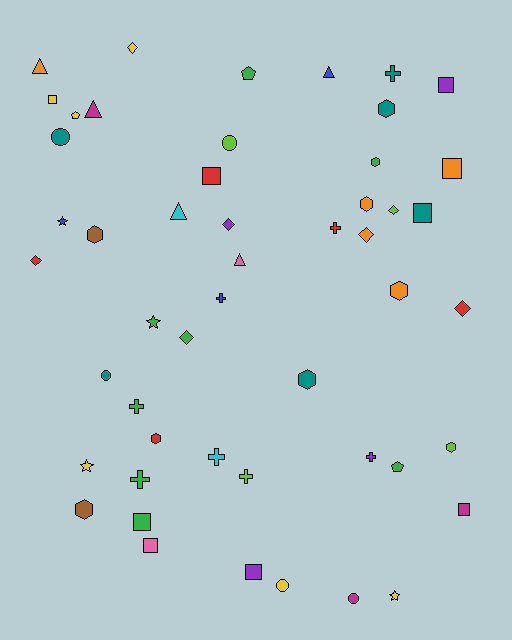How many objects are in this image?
There are 50 objects.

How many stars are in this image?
There are 4 stars.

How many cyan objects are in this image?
There are 2 cyan objects.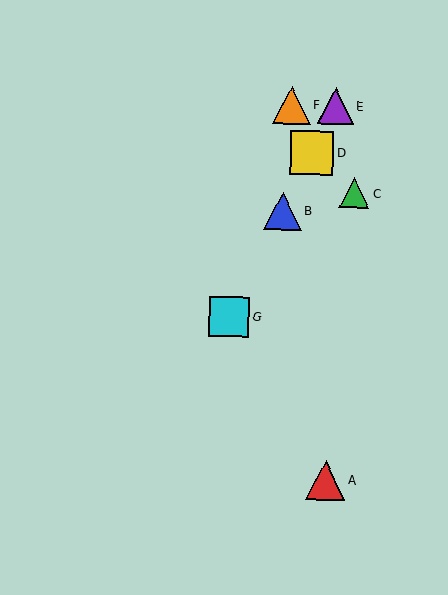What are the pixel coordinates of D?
Object D is at (312, 153).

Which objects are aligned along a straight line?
Objects B, D, E, G are aligned along a straight line.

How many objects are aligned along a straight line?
4 objects (B, D, E, G) are aligned along a straight line.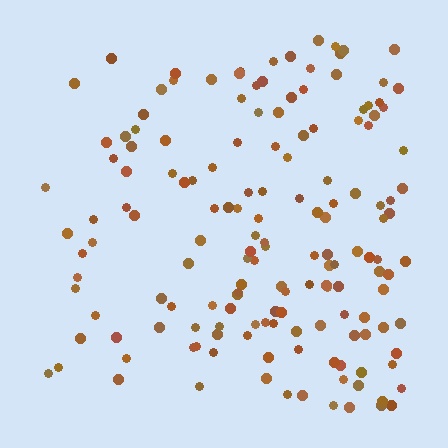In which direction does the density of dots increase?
From left to right, with the right side densest.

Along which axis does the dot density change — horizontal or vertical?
Horizontal.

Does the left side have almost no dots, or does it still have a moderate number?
Still a moderate number, just noticeably fewer than the right.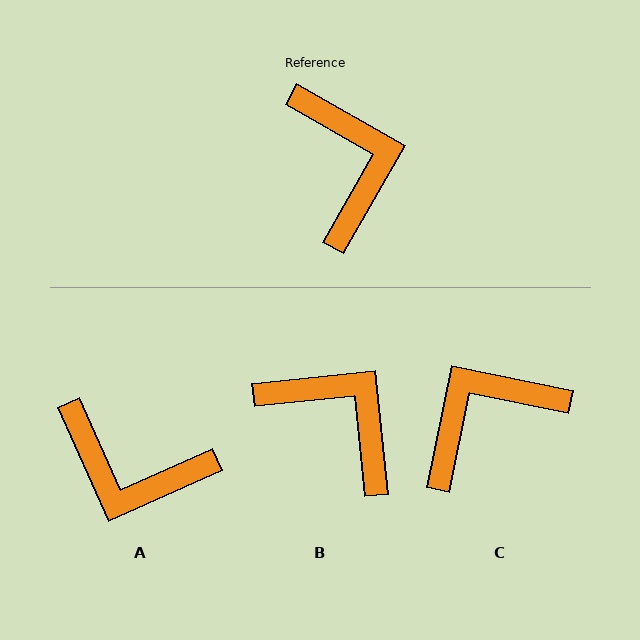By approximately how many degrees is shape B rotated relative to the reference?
Approximately 36 degrees counter-clockwise.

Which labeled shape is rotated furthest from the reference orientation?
A, about 126 degrees away.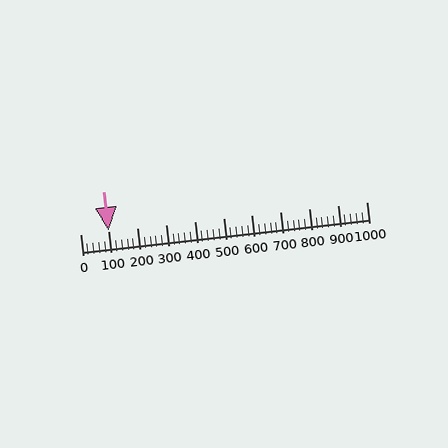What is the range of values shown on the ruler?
The ruler shows values from 0 to 1000.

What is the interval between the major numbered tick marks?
The major tick marks are spaced 100 units apart.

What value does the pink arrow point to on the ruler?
The pink arrow points to approximately 100.